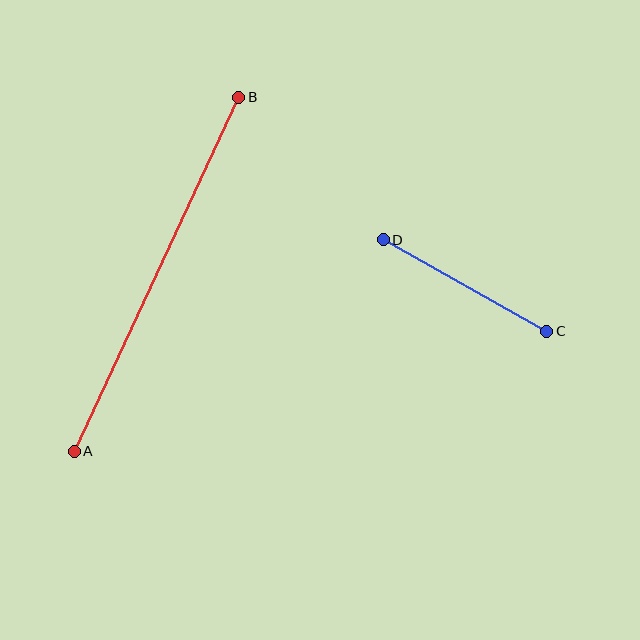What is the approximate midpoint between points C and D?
The midpoint is at approximately (465, 286) pixels.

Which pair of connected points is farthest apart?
Points A and B are farthest apart.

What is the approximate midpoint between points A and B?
The midpoint is at approximately (157, 274) pixels.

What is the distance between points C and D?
The distance is approximately 188 pixels.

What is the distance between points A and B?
The distance is approximately 390 pixels.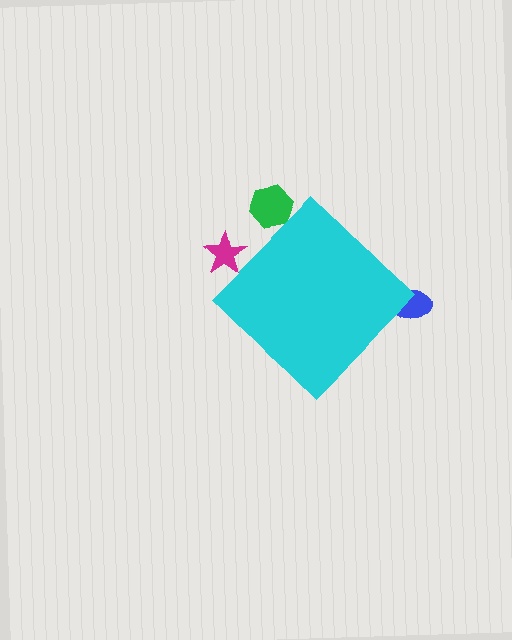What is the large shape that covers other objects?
A cyan diamond.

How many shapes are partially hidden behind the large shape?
3 shapes are partially hidden.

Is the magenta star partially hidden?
Yes, the magenta star is partially hidden behind the cyan diamond.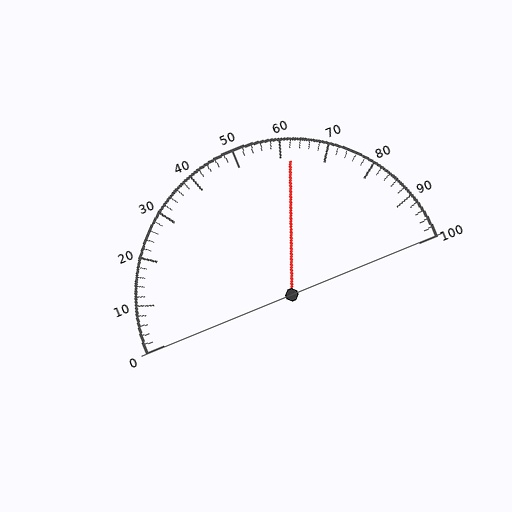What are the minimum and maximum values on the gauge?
The gauge ranges from 0 to 100.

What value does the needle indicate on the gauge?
The needle indicates approximately 62.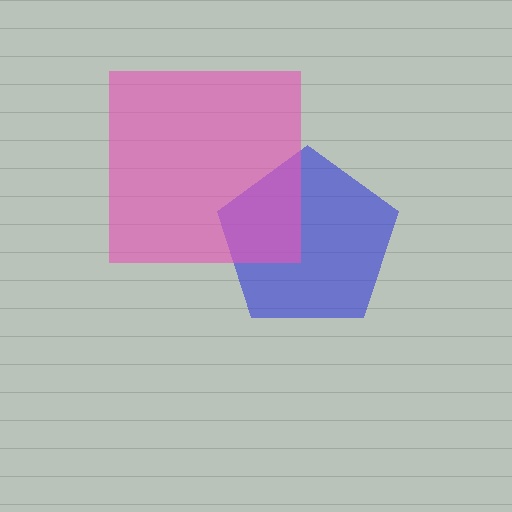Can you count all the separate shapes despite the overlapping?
Yes, there are 2 separate shapes.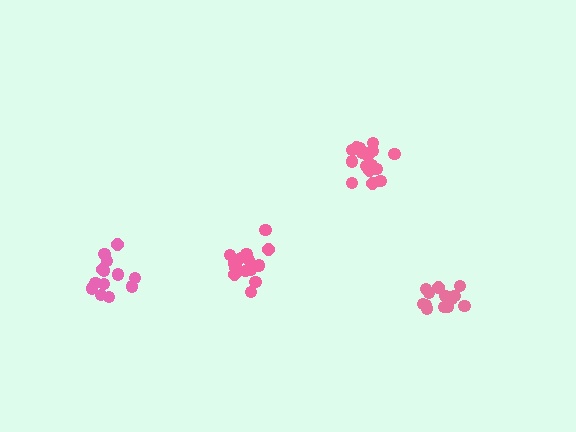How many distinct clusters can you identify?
There are 4 distinct clusters.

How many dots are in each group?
Group 1: 15 dots, Group 2: 13 dots, Group 3: 17 dots, Group 4: 13 dots (58 total).